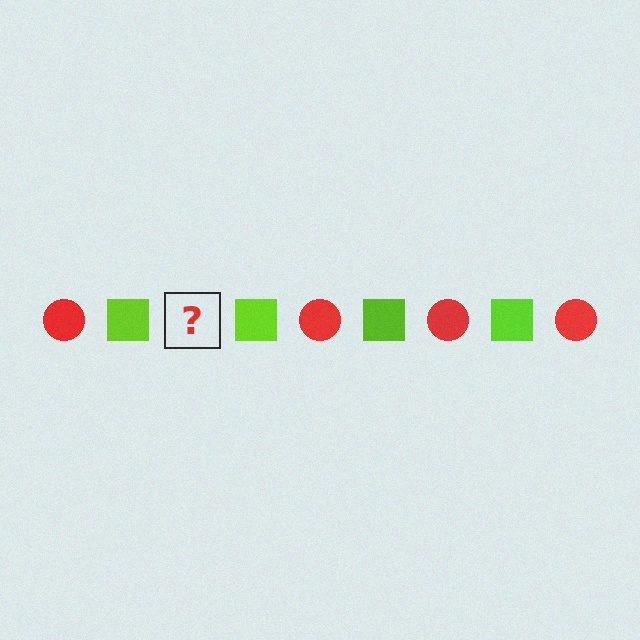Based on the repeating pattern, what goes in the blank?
The blank should be a red circle.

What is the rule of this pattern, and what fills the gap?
The rule is that the pattern alternates between red circle and lime square. The gap should be filled with a red circle.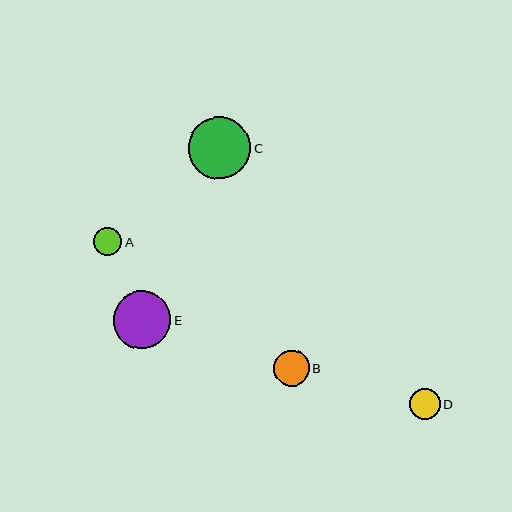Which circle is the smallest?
Circle A is the smallest with a size of approximately 29 pixels.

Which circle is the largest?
Circle C is the largest with a size of approximately 62 pixels.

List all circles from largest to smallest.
From largest to smallest: C, E, B, D, A.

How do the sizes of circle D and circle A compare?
Circle D and circle A are approximately the same size.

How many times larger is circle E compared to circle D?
Circle E is approximately 1.9 times the size of circle D.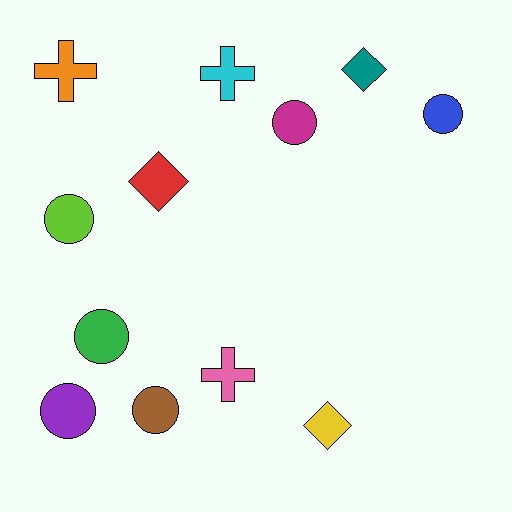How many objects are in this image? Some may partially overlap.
There are 12 objects.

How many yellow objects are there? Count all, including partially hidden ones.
There is 1 yellow object.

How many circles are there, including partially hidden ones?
There are 6 circles.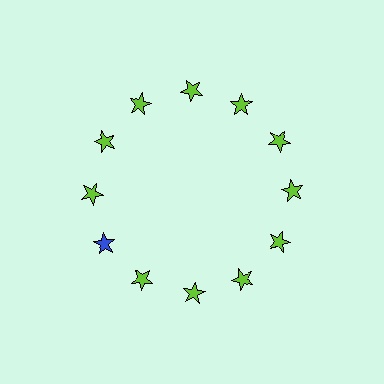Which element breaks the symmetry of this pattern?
The blue star at roughly the 8 o'clock position breaks the symmetry. All other shapes are lime stars.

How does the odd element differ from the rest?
It has a different color: blue instead of lime.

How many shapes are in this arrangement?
There are 12 shapes arranged in a ring pattern.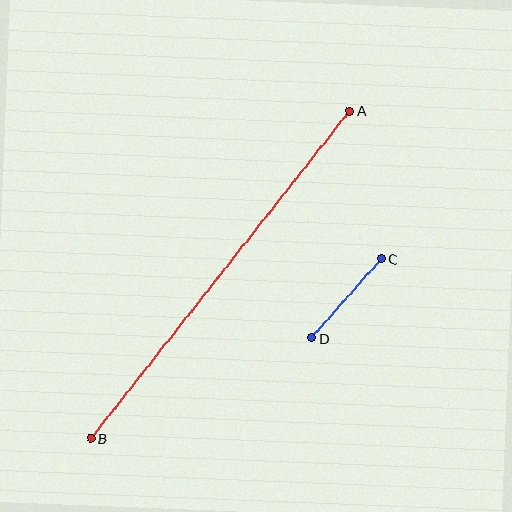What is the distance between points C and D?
The distance is approximately 106 pixels.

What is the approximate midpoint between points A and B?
The midpoint is at approximately (220, 275) pixels.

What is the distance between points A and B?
The distance is approximately 417 pixels.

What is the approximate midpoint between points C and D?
The midpoint is at approximately (346, 298) pixels.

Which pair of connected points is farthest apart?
Points A and B are farthest apart.